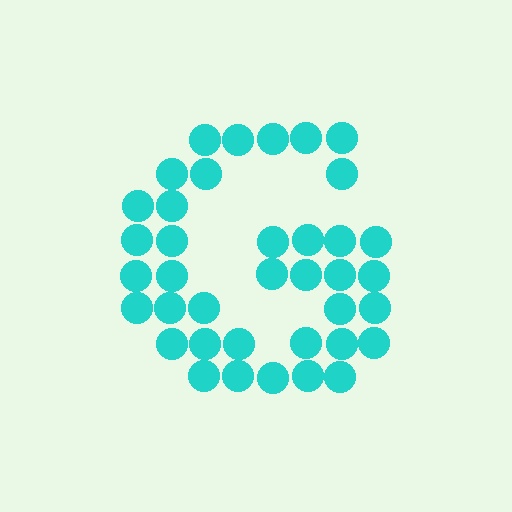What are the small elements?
The small elements are circles.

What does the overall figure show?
The overall figure shows the letter G.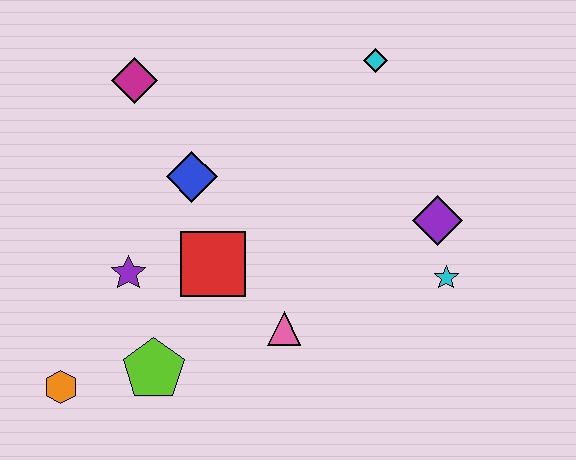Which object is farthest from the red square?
The cyan diamond is farthest from the red square.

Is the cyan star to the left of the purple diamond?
No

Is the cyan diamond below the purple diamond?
No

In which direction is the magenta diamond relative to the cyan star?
The magenta diamond is to the left of the cyan star.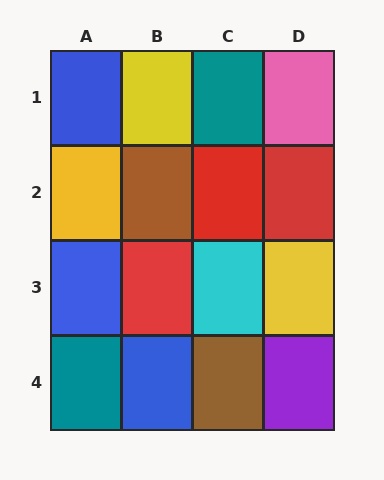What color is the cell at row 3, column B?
Red.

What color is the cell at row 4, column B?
Blue.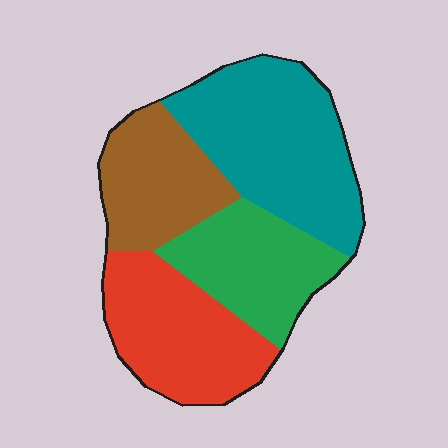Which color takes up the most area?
Teal, at roughly 35%.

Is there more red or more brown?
Red.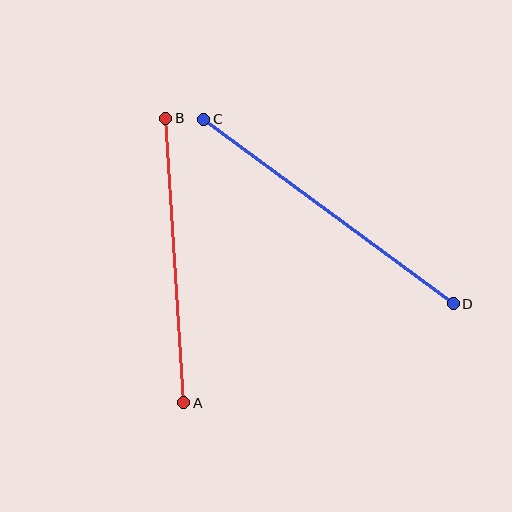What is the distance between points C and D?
The distance is approximately 310 pixels.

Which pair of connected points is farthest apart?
Points C and D are farthest apart.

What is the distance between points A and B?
The distance is approximately 285 pixels.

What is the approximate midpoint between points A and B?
The midpoint is at approximately (175, 260) pixels.